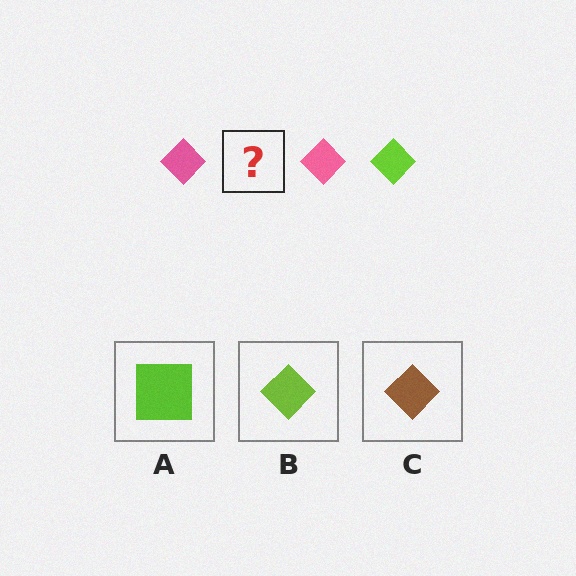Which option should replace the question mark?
Option B.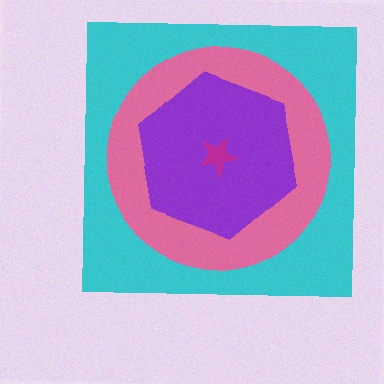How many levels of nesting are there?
4.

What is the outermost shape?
The cyan square.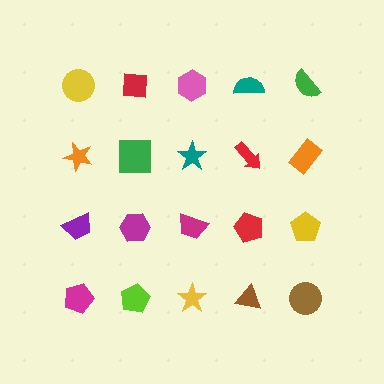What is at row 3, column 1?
A purple trapezoid.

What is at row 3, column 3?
A magenta trapezoid.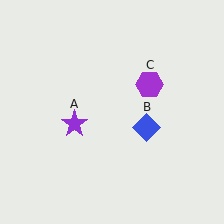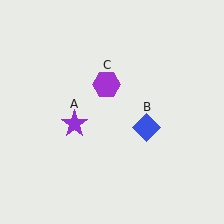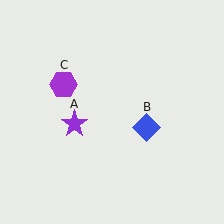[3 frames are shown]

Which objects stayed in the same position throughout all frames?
Purple star (object A) and blue diamond (object B) remained stationary.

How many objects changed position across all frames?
1 object changed position: purple hexagon (object C).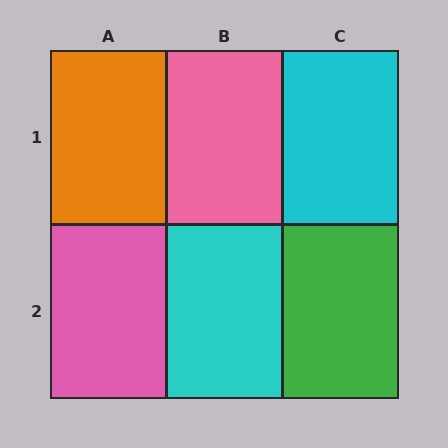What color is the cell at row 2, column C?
Green.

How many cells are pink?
2 cells are pink.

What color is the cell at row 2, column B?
Cyan.